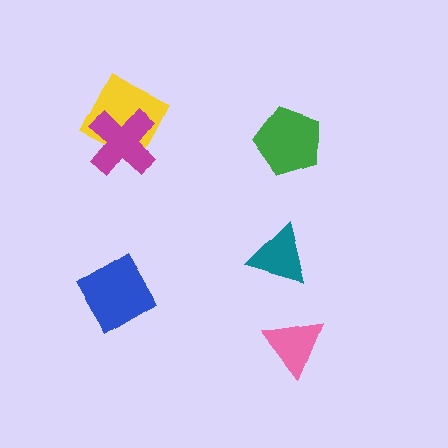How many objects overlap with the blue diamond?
0 objects overlap with the blue diamond.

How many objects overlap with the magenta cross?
1 object overlaps with the magenta cross.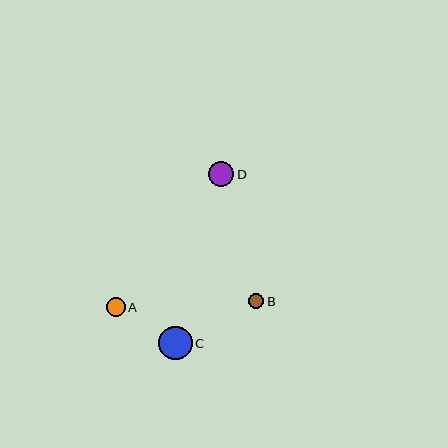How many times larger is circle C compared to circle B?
Circle C is approximately 2.2 times the size of circle B.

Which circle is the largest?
Circle C is the largest with a size of approximately 34 pixels.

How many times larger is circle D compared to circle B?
Circle D is approximately 1.6 times the size of circle B.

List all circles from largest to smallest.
From largest to smallest: C, D, A, B.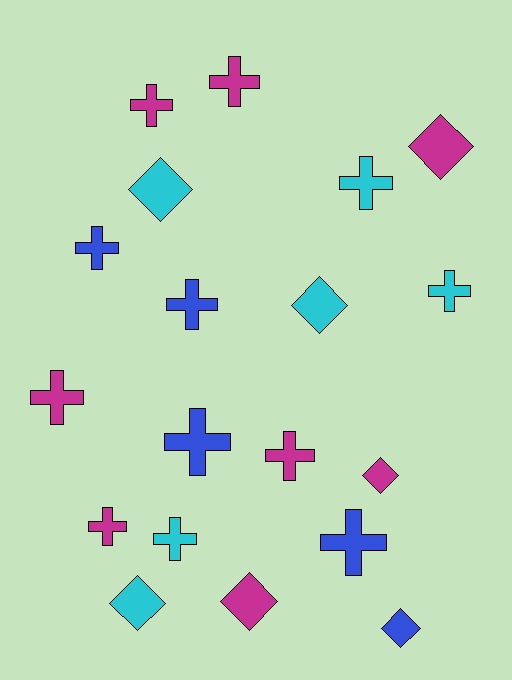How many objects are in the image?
There are 19 objects.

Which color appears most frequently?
Magenta, with 8 objects.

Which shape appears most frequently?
Cross, with 12 objects.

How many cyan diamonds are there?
There are 3 cyan diamonds.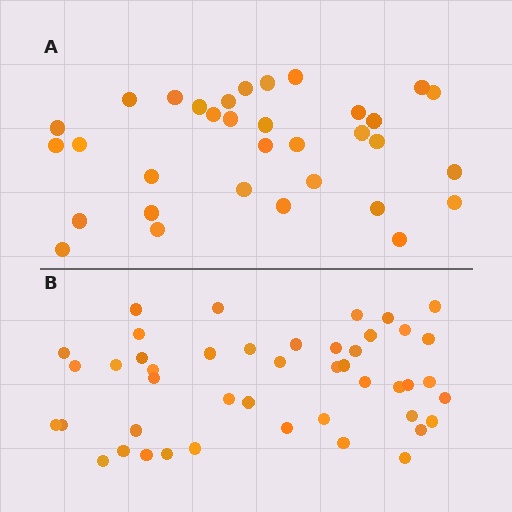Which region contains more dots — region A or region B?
Region B (the bottom region) has more dots.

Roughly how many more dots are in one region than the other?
Region B has roughly 12 or so more dots than region A.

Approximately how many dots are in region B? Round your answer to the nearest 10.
About 40 dots. (The exact count is 45, which rounds to 40.)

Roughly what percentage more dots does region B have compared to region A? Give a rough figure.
About 35% more.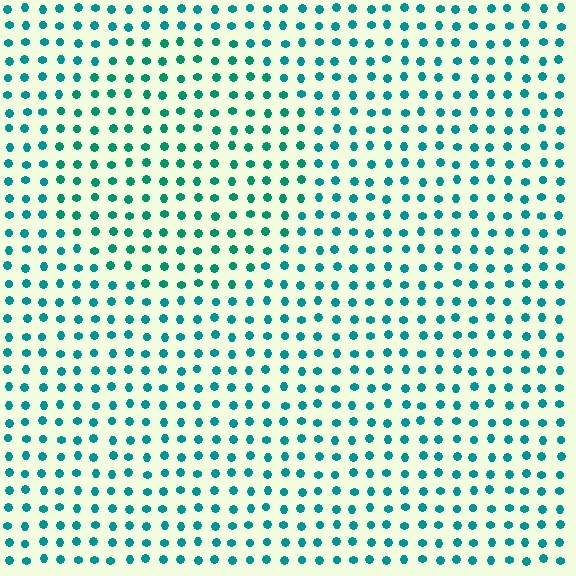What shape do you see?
I see a circle.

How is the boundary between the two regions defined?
The boundary is defined purely by a slight shift in hue (about 17 degrees). Spacing, size, and orientation are identical on both sides.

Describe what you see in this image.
The image is filled with small teal elements in a uniform arrangement. A circle-shaped region is visible where the elements are tinted to a slightly different hue, forming a subtle color boundary.